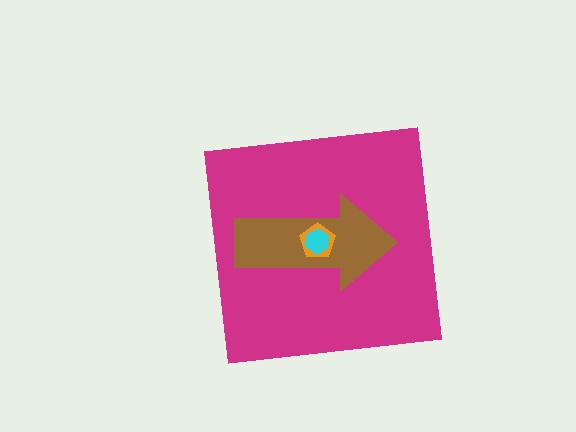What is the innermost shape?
The cyan hexagon.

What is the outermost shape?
The magenta square.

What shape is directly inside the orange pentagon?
The cyan hexagon.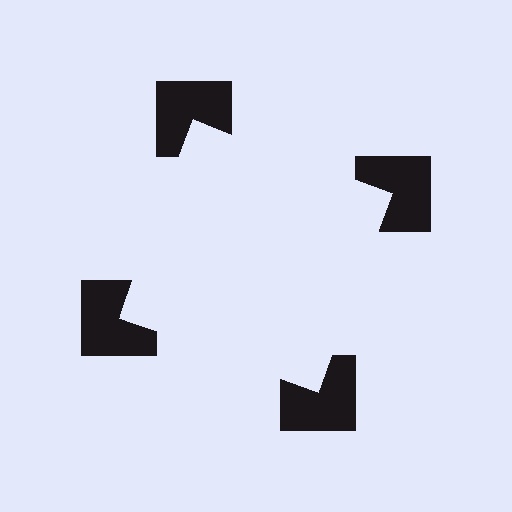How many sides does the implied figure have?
4 sides.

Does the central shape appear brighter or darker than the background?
It typically appears slightly brighter than the background, even though no actual brightness change is drawn.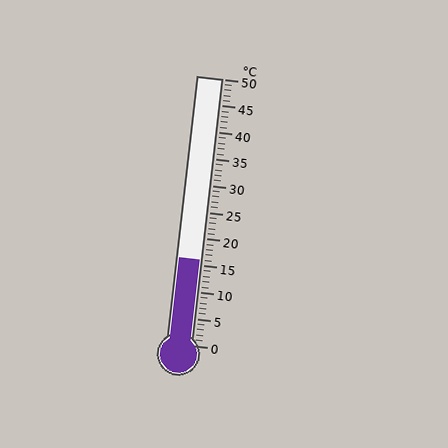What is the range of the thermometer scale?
The thermometer scale ranges from 0°C to 50°C.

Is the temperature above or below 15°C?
The temperature is above 15°C.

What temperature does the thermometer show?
The thermometer shows approximately 16°C.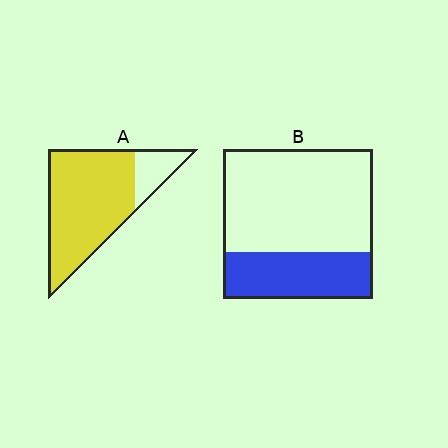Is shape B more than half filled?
No.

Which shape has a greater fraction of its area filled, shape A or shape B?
Shape A.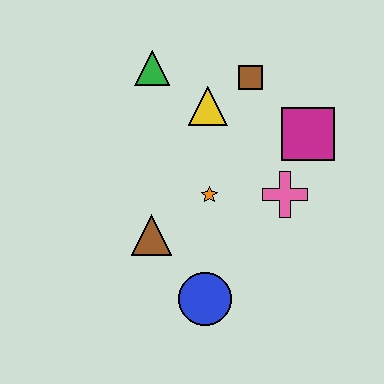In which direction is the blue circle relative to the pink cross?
The blue circle is below the pink cross.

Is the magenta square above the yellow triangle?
No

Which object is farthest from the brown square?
The blue circle is farthest from the brown square.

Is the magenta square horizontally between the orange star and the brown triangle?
No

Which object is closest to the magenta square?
The pink cross is closest to the magenta square.